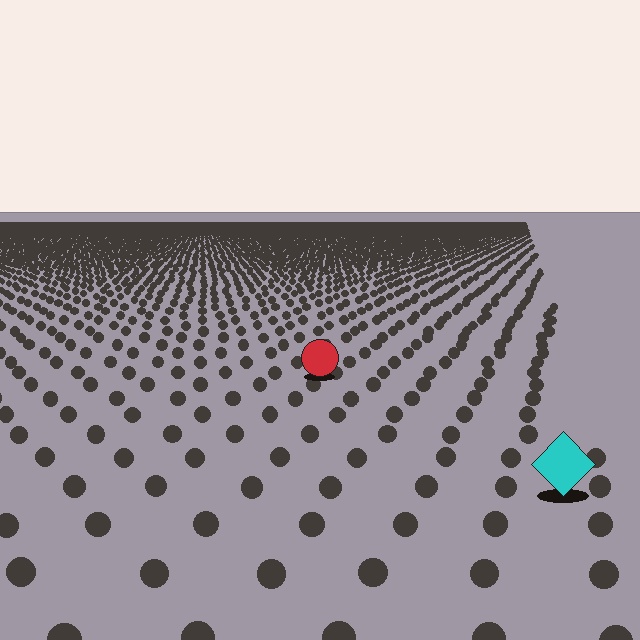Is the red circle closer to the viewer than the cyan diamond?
No. The cyan diamond is closer — you can tell from the texture gradient: the ground texture is coarser near it.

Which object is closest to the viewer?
The cyan diamond is closest. The texture marks near it are larger and more spread out.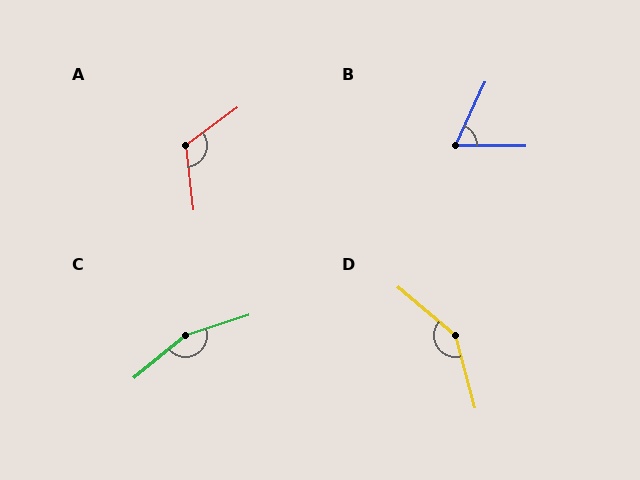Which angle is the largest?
C, at approximately 158 degrees.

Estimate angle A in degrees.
Approximately 120 degrees.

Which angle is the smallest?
B, at approximately 66 degrees.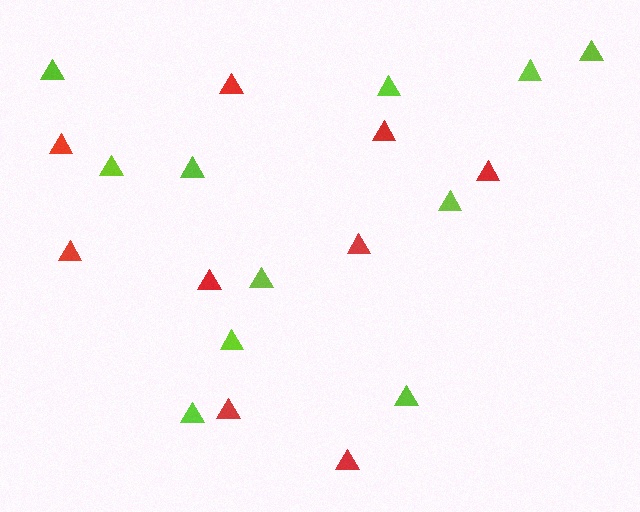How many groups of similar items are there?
There are 2 groups: one group of lime triangles (11) and one group of red triangles (9).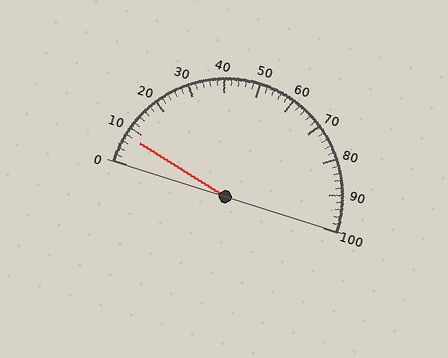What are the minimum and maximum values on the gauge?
The gauge ranges from 0 to 100.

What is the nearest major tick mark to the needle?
The nearest major tick mark is 10.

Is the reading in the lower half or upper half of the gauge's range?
The reading is in the lower half of the range (0 to 100).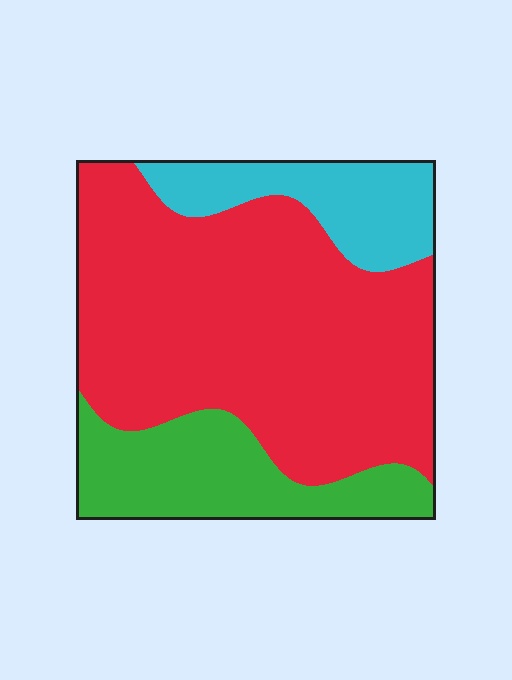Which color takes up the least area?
Cyan, at roughly 15%.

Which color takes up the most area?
Red, at roughly 65%.